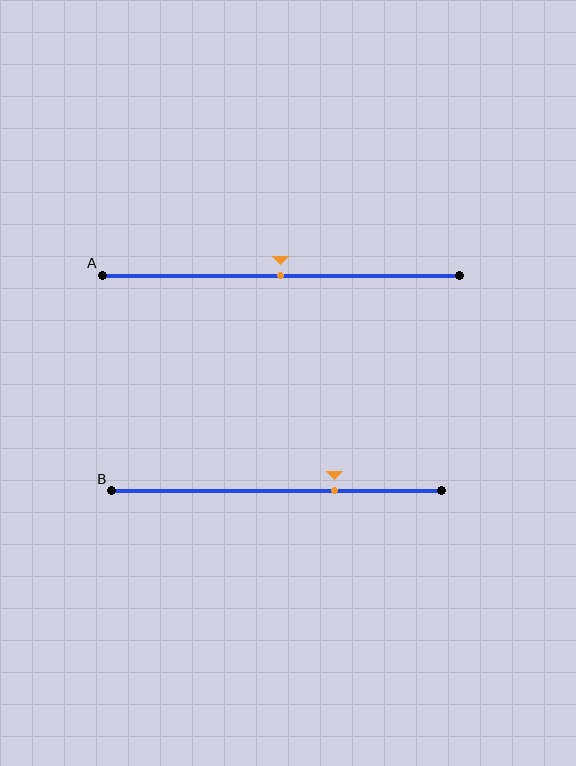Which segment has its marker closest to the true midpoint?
Segment A has its marker closest to the true midpoint.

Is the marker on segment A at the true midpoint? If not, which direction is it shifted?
Yes, the marker on segment A is at the true midpoint.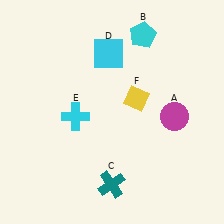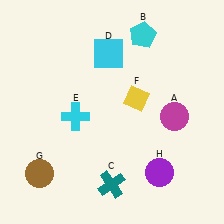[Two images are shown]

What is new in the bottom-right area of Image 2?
A purple circle (H) was added in the bottom-right area of Image 2.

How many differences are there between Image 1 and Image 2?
There are 2 differences between the two images.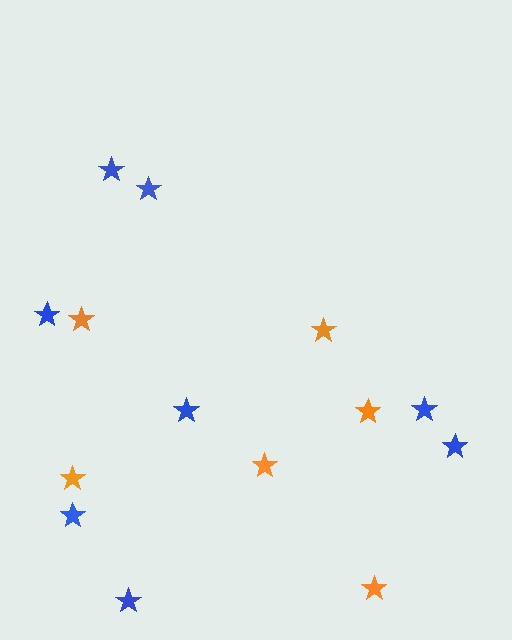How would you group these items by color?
There are 2 groups: one group of orange stars (6) and one group of blue stars (8).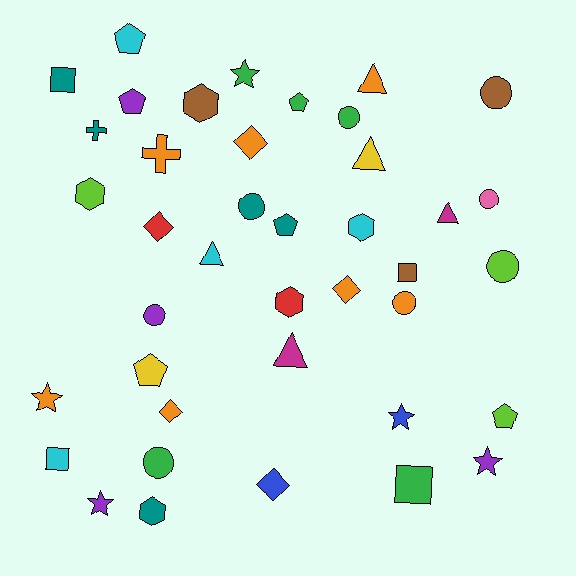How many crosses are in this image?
There are 2 crosses.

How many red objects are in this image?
There are 2 red objects.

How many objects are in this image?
There are 40 objects.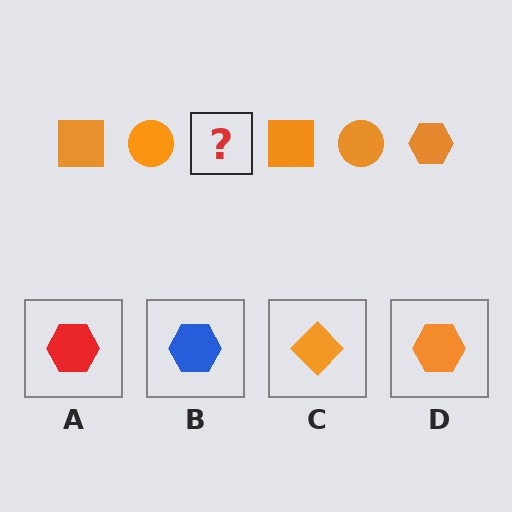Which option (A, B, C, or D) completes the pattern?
D.